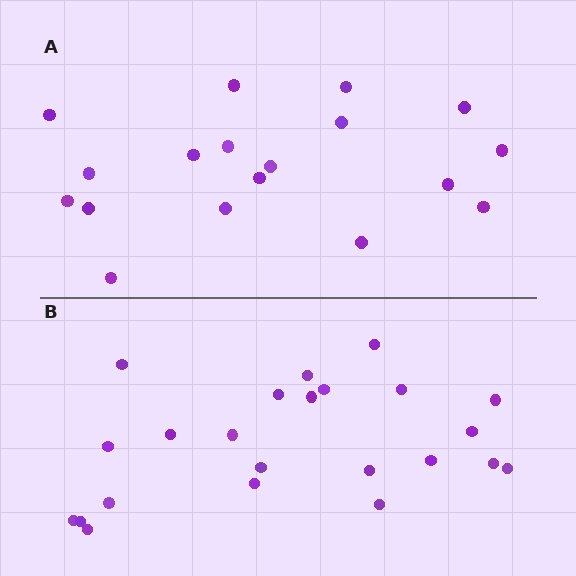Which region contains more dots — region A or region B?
Region B (the bottom region) has more dots.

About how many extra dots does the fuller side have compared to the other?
Region B has about 5 more dots than region A.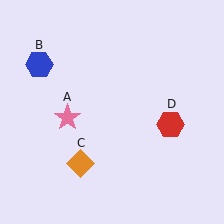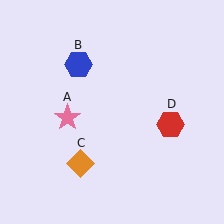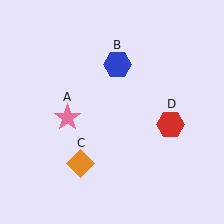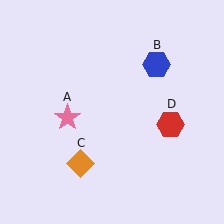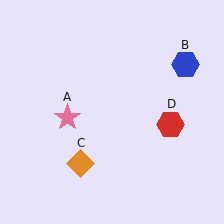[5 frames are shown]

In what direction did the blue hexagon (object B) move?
The blue hexagon (object B) moved right.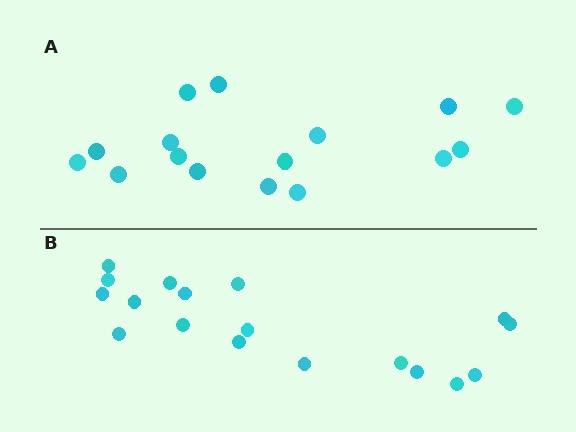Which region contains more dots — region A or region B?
Region B (the bottom region) has more dots.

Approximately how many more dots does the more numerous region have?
Region B has just a few more — roughly 2 or 3 more dots than region A.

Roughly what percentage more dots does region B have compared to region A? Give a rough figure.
About 10% more.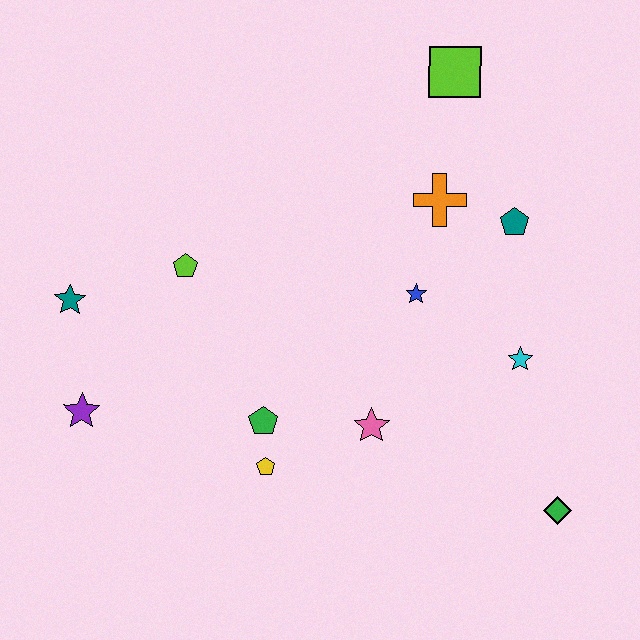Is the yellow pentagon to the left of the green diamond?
Yes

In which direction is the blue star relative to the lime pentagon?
The blue star is to the right of the lime pentagon.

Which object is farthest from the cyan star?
The teal star is farthest from the cyan star.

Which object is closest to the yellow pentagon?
The green pentagon is closest to the yellow pentagon.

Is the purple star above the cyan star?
No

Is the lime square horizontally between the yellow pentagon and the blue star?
No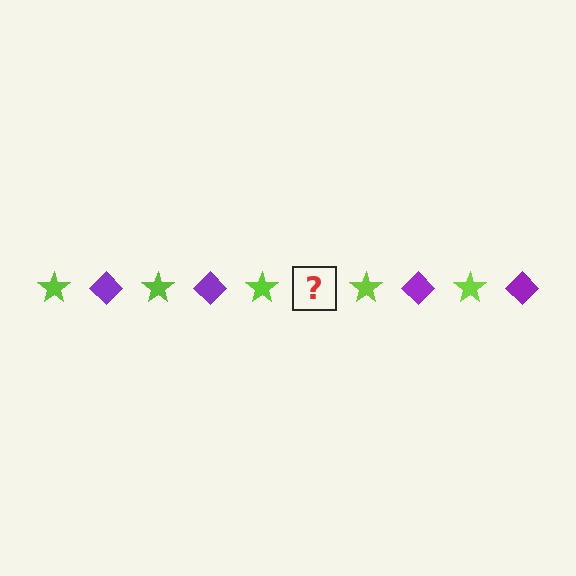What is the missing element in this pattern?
The missing element is a purple diamond.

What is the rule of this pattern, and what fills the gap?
The rule is that the pattern alternates between lime star and purple diamond. The gap should be filled with a purple diamond.